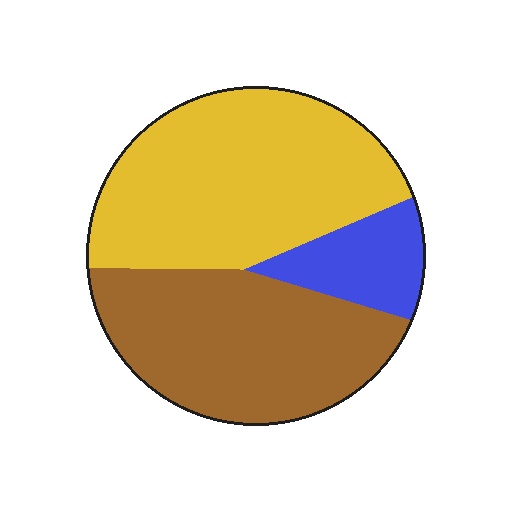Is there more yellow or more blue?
Yellow.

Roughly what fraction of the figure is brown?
Brown covers 40% of the figure.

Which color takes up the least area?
Blue, at roughly 15%.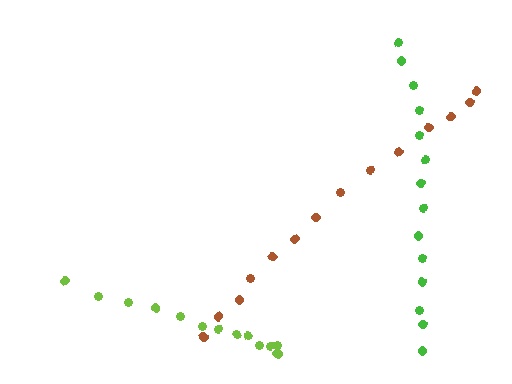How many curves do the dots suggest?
There are 3 distinct paths.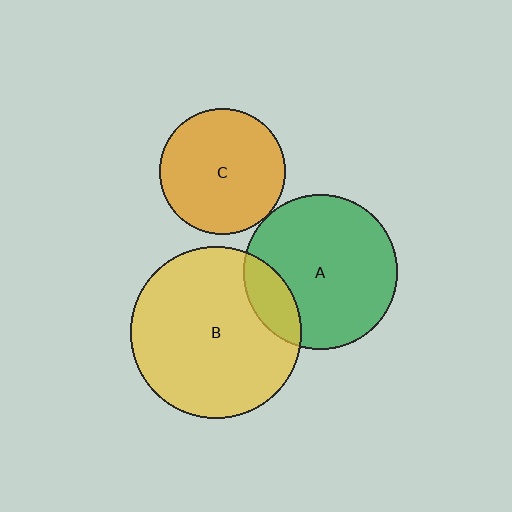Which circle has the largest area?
Circle B (yellow).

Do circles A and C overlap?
Yes.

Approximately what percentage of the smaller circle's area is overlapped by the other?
Approximately 5%.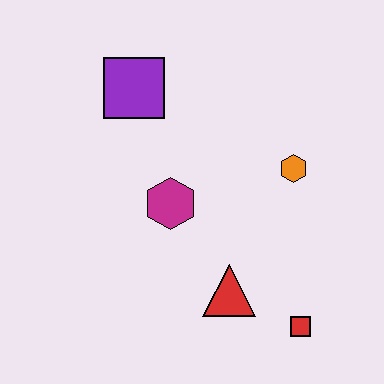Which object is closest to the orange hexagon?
The magenta hexagon is closest to the orange hexagon.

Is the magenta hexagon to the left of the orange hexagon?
Yes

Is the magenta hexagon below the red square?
No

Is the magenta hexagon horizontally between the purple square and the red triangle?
Yes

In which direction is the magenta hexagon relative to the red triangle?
The magenta hexagon is above the red triangle.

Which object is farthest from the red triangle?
The purple square is farthest from the red triangle.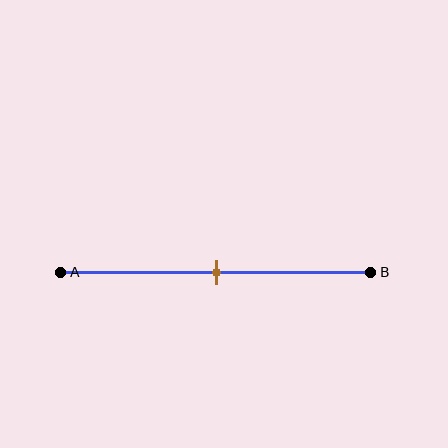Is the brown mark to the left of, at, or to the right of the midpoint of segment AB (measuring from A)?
The brown mark is approximately at the midpoint of segment AB.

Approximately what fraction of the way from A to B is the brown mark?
The brown mark is approximately 50% of the way from A to B.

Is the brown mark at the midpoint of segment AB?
Yes, the mark is approximately at the midpoint.